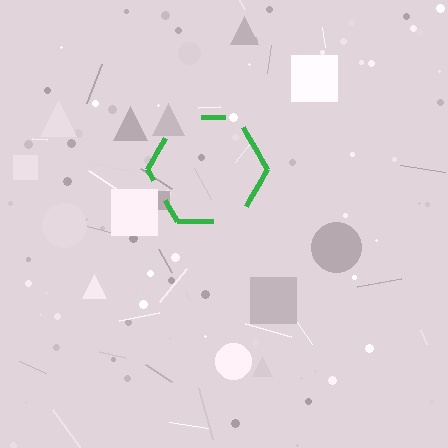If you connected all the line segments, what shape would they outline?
They would outline a hexagon.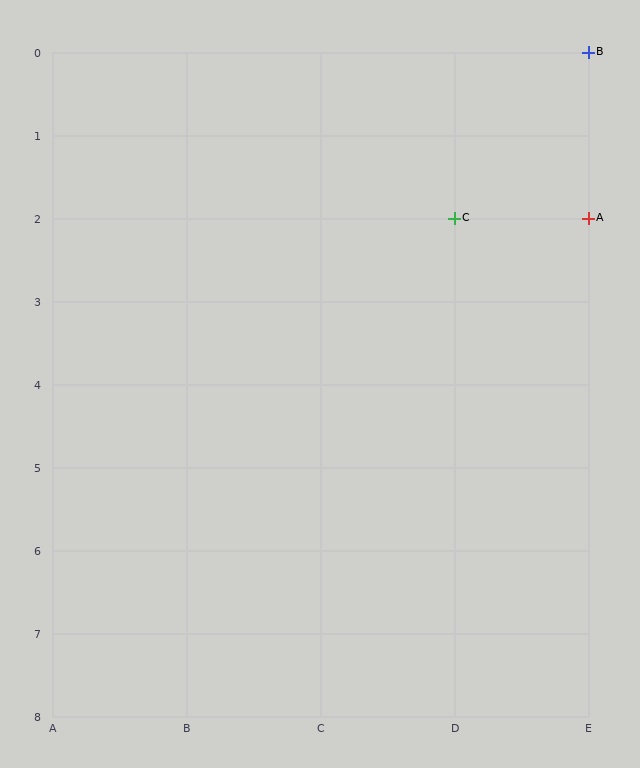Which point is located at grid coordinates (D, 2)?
Point C is at (D, 2).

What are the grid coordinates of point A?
Point A is at grid coordinates (E, 2).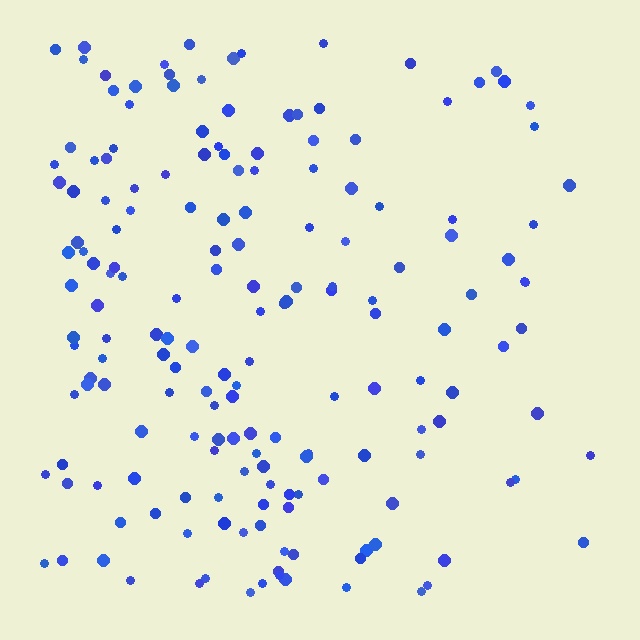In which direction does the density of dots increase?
From right to left, with the left side densest.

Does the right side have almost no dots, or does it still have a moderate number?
Still a moderate number, just noticeably fewer than the left.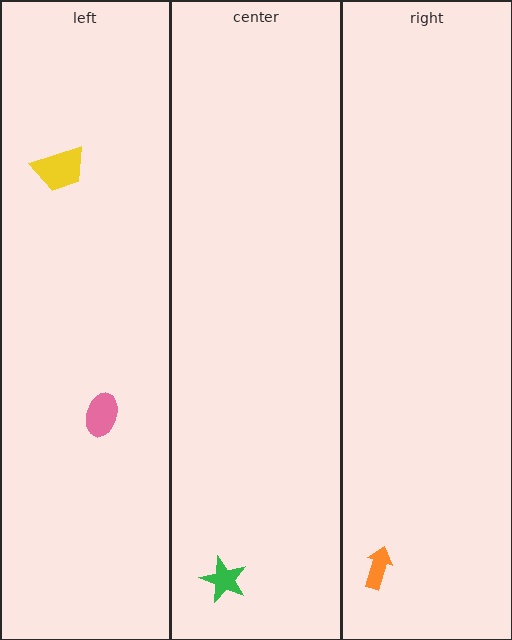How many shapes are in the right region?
1.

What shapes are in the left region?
The yellow trapezoid, the pink ellipse.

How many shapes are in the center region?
1.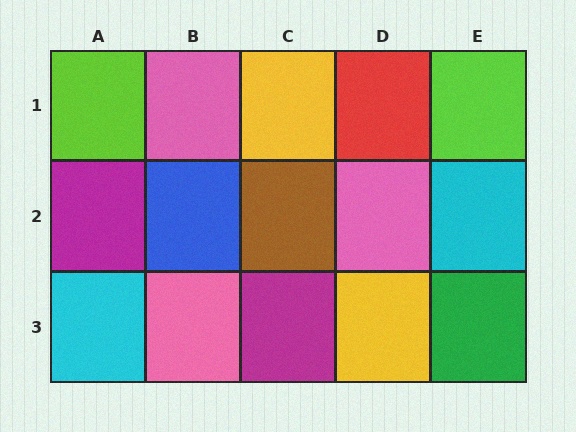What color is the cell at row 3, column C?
Magenta.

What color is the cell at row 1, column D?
Red.